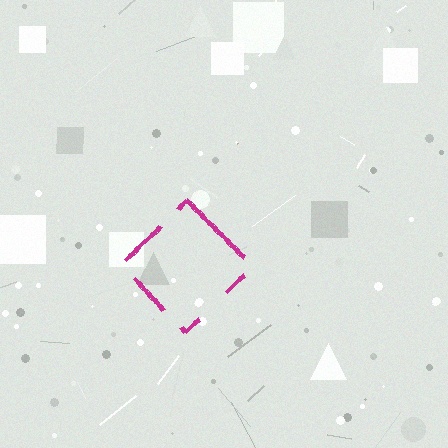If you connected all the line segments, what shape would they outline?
They would outline a diamond.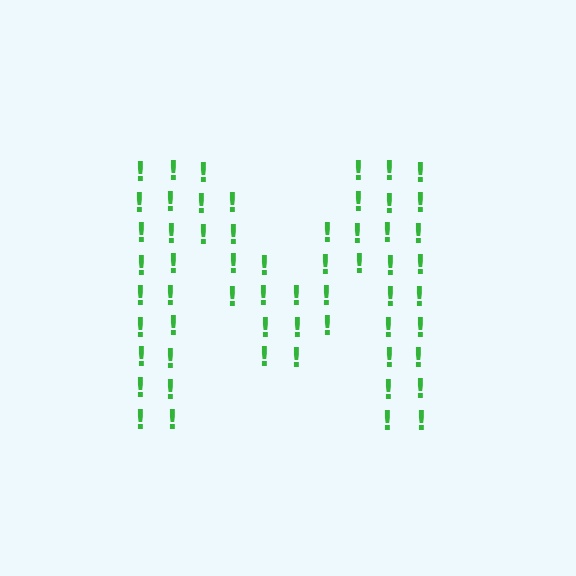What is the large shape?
The large shape is the letter M.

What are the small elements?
The small elements are exclamation marks.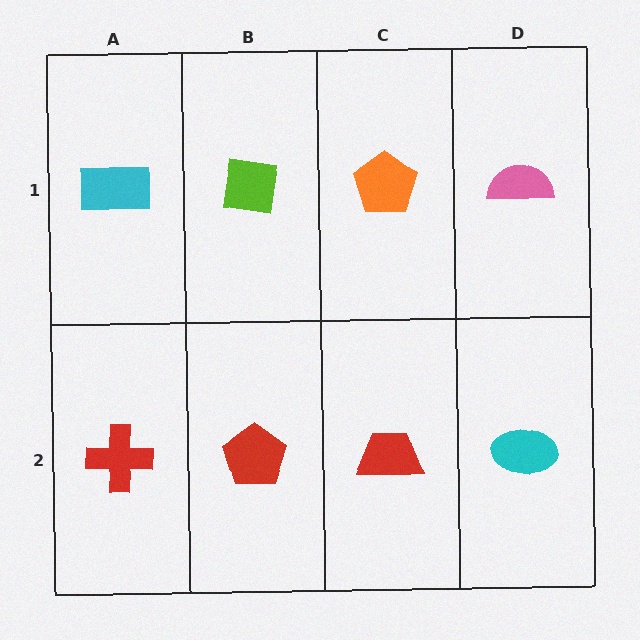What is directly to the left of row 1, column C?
A lime square.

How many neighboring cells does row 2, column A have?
2.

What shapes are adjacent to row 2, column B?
A lime square (row 1, column B), a red cross (row 2, column A), a red trapezoid (row 2, column C).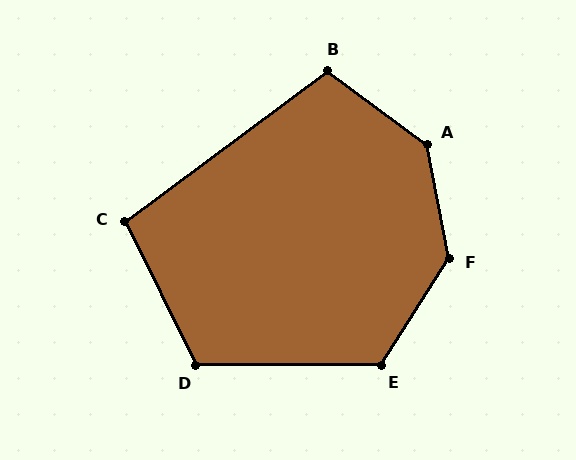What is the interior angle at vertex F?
Approximately 137 degrees (obtuse).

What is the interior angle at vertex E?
Approximately 123 degrees (obtuse).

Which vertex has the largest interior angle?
A, at approximately 137 degrees.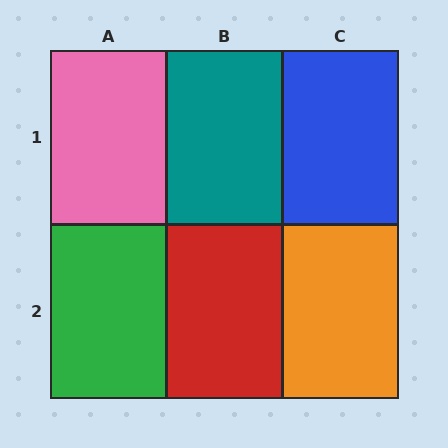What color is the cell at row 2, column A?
Green.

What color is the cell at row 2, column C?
Orange.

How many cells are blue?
1 cell is blue.